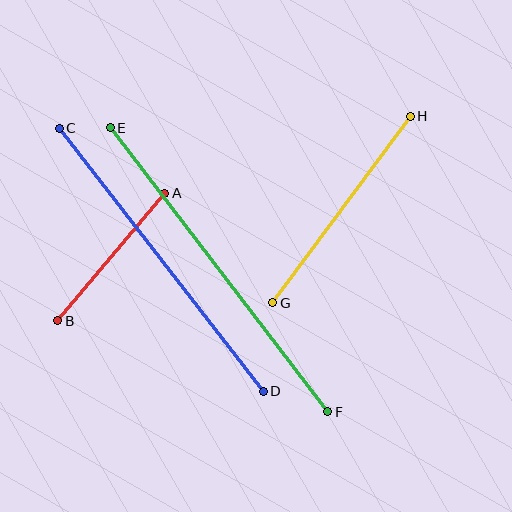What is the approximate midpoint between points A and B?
The midpoint is at approximately (111, 257) pixels.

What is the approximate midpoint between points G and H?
The midpoint is at approximately (342, 210) pixels.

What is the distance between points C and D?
The distance is approximately 333 pixels.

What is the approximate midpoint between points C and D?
The midpoint is at approximately (161, 260) pixels.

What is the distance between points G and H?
The distance is approximately 232 pixels.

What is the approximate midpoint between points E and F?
The midpoint is at approximately (219, 270) pixels.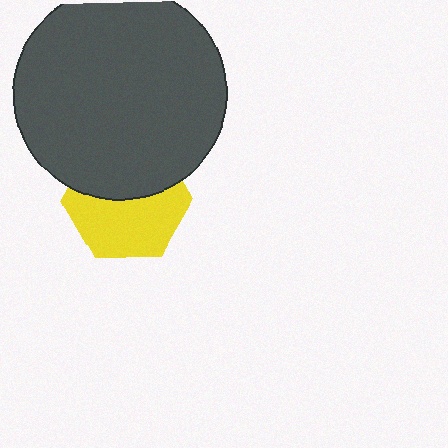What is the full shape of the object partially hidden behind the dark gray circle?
The partially hidden object is a yellow hexagon.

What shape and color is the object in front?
The object in front is a dark gray circle.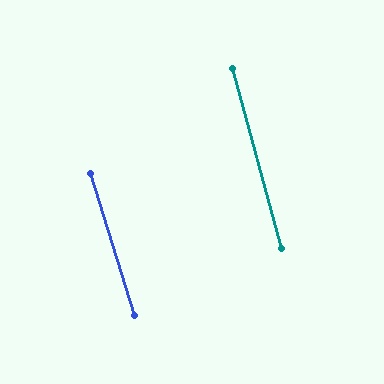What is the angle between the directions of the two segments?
Approximately 2 degrees.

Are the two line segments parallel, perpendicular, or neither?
Parallel — their directions differ by only 1.8°.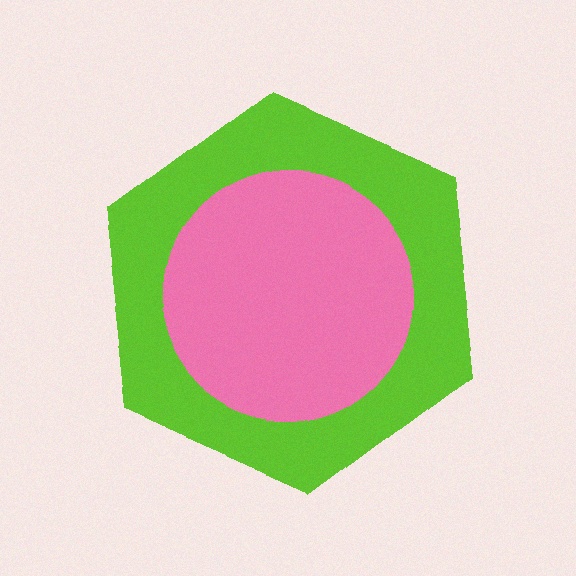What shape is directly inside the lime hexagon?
The pink circle.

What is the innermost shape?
The pink circle.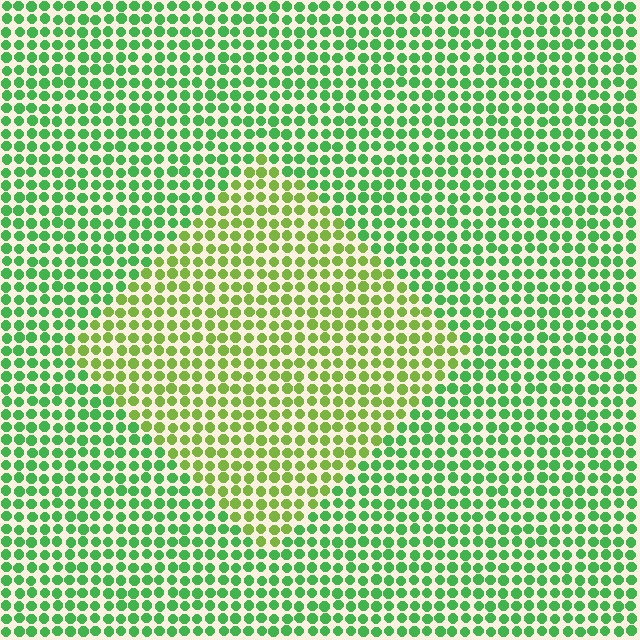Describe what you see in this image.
The image is filled with small green elements in a uniform arrangement. A diamond-shaped region is visible where the elements are tinted to a slightly different hue, forming a subtle color boundary.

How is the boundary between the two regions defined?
The boundary is defined purely by a slight shift in hue (about 37 degrees). Spacing, size, and orientation are identical on both sides.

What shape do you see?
I see a diamond.